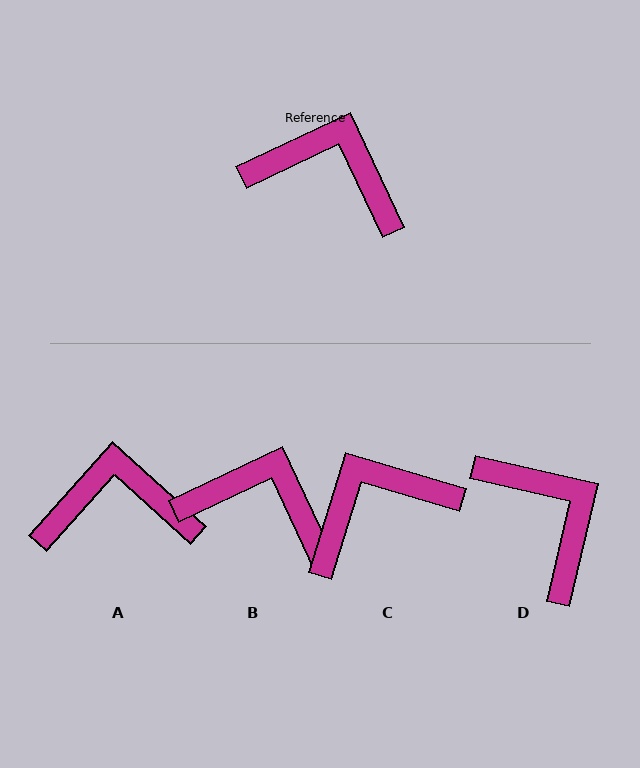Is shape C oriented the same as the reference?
No, it is off by about 48 degrees.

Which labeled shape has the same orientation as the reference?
B.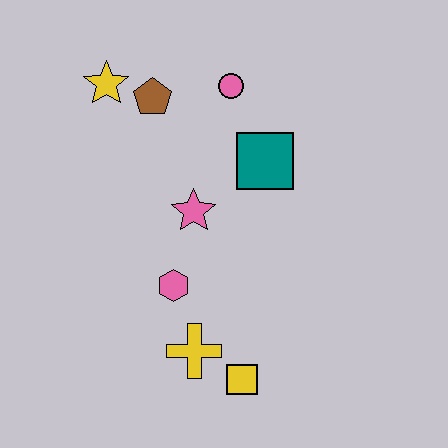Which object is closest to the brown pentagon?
The yellow star is closest to the brown pentagon.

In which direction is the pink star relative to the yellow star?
The pink star is below the yellow star.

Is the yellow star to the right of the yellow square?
No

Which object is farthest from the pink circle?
The yellow square is farthest from the pink circle.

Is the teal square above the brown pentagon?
No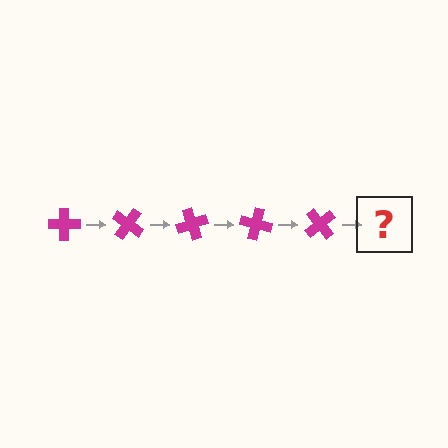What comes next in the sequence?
The next element should be a magenta cross rotated 175 degrees.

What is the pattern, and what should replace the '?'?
The pattern is that the cross rotates 35 degrees each step. The '?' should be a magenta cross rotated 175 degrees.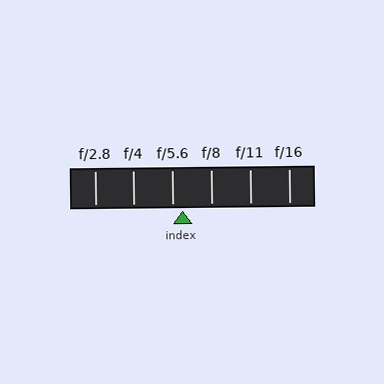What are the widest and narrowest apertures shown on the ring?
The widest aperture shown is f/2.8 and the narrowest is f/16.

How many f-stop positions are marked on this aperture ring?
There are 6 f-stop positions marked.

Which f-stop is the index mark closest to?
The index mark is closest to f/5.6.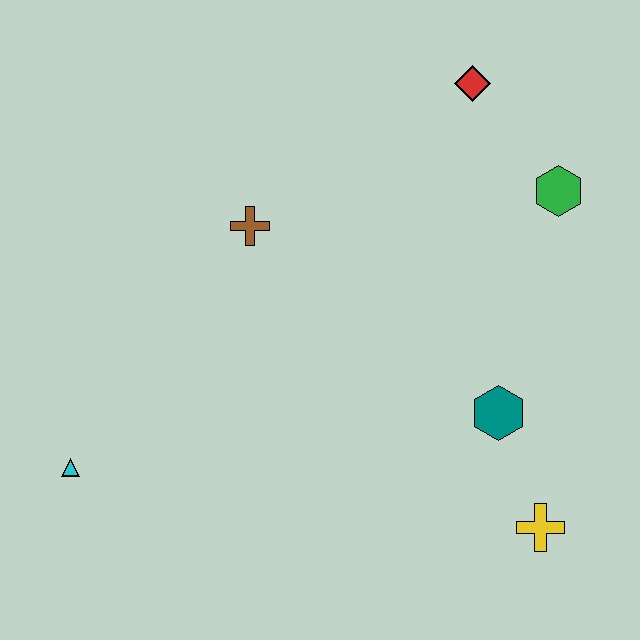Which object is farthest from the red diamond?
The cyan triangle is farthest from the red diamond.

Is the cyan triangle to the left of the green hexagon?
Yes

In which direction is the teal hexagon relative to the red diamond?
The teal hexagon is below the red diamond.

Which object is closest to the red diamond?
The green hexagon is closest to the red diamond.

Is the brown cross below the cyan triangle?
No